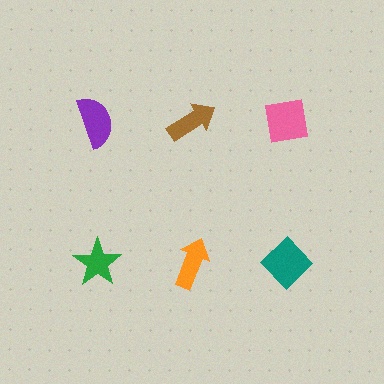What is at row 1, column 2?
A brown arrow.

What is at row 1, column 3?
A pink square.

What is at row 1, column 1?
A purple semicircle.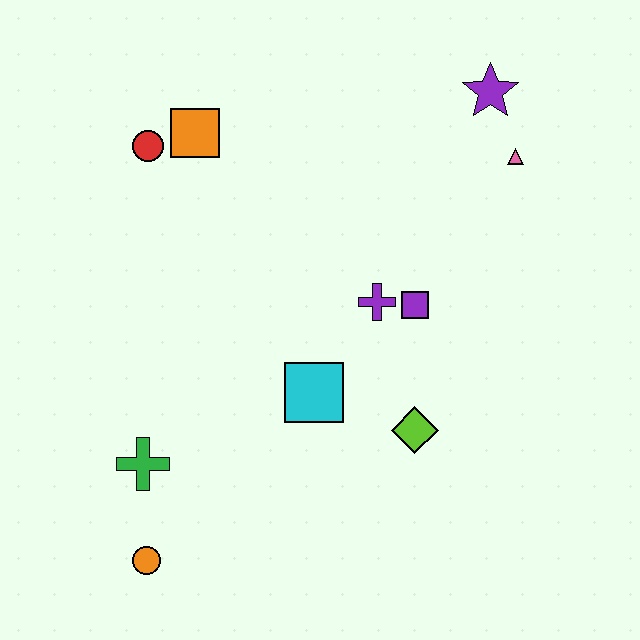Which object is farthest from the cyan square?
The purple star is farthest from the cyan square.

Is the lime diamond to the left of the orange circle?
No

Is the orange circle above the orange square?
No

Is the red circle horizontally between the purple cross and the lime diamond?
No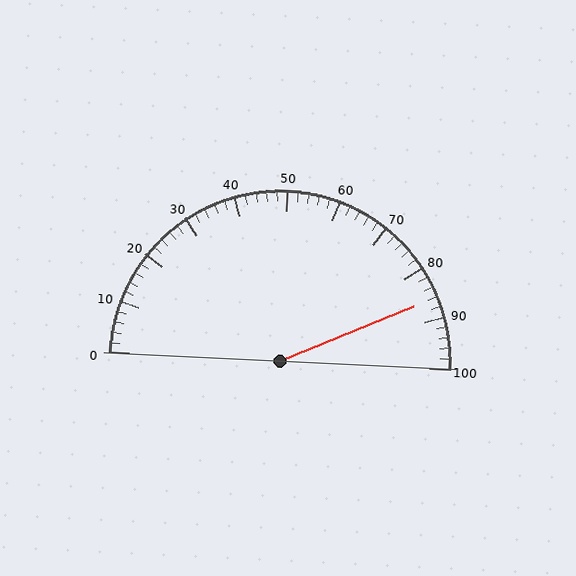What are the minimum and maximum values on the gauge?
The gauge ranges from 0 to 100.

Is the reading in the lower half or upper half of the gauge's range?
The reading is in the upper half of the range (0 to 100).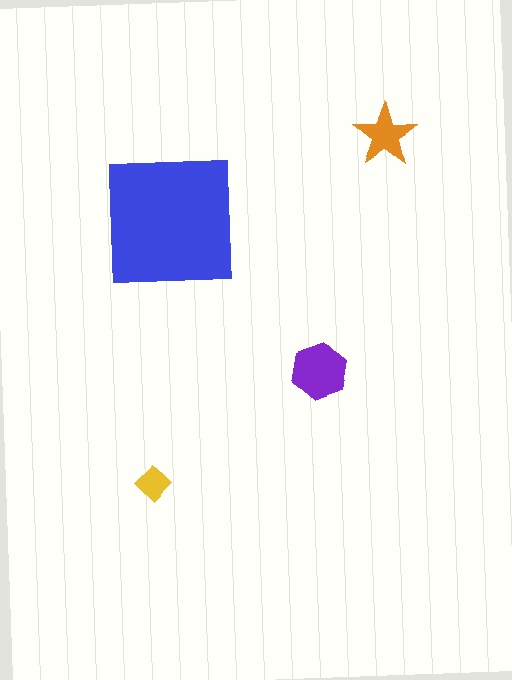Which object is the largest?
The blue square.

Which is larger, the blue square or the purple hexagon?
The blue square.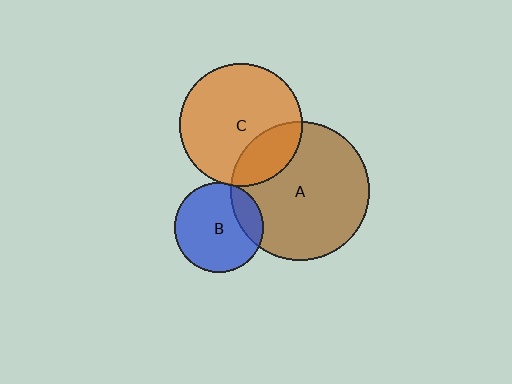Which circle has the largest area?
Circle A (brown).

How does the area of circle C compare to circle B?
Approximately 1.9 times.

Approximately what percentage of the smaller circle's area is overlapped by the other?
Approximately 20%.